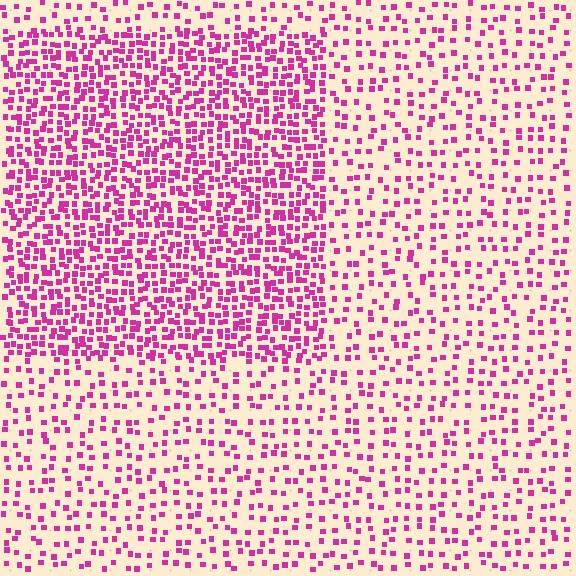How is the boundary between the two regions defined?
The boundary is defined by a change in element density (approximately 2.3x ratio). All elements are the same color, size, and shape.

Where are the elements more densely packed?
The elements are more densely packed inside the rectangle boundary.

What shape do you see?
I see a rectangle.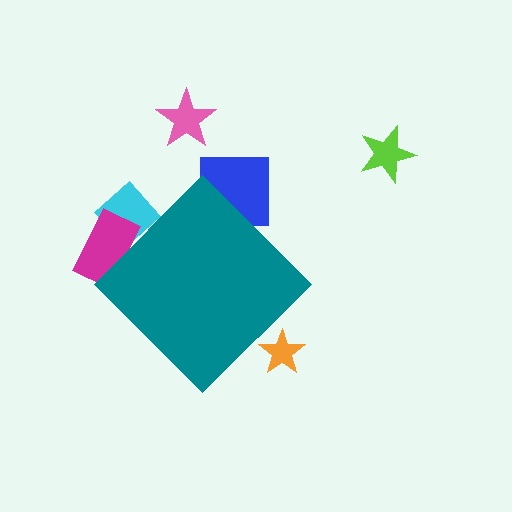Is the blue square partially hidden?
Yes, the blue square is partially hidden behind the teal diamond.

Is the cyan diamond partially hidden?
Yes, the cyan diamond is partially hidden behind the teal diamond.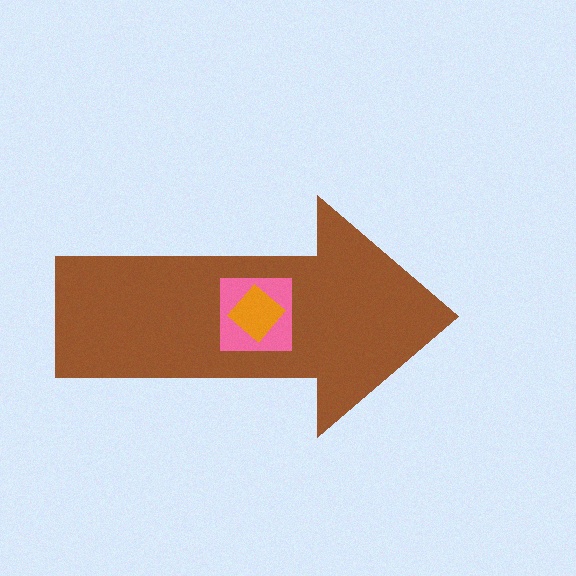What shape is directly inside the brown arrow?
The pink square.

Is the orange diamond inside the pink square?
Yes.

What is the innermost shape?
The orange diamond.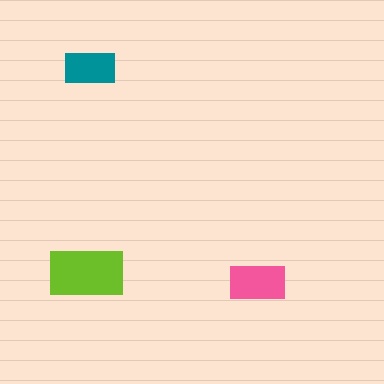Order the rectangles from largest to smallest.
the lime one, the pink one, the teal one.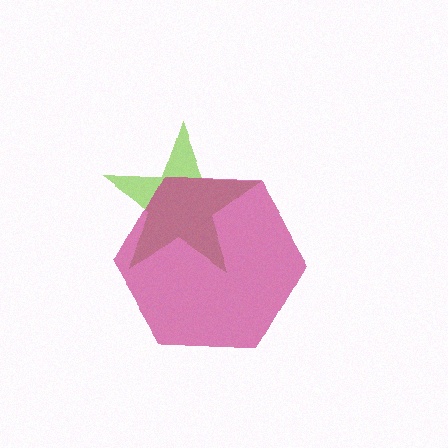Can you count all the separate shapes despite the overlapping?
Yes, there are 2 separate shapes.